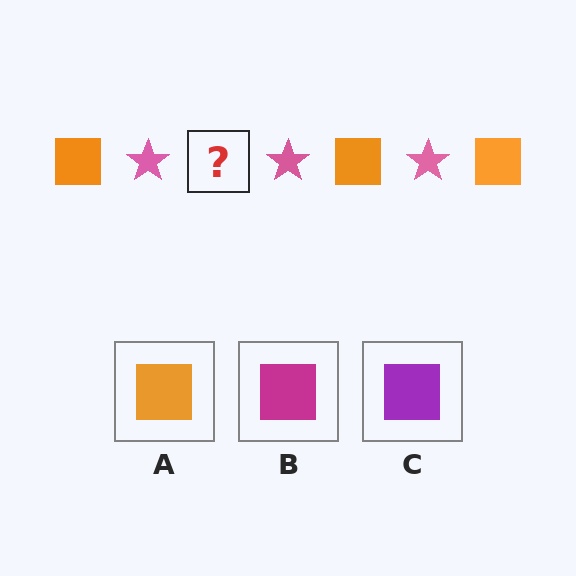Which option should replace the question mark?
Option A.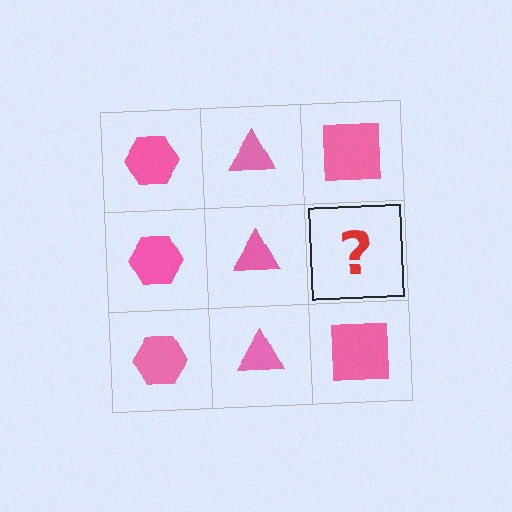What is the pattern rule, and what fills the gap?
The rule is that each column has a consistent shape. The gap should be filled with a pink square.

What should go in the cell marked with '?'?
The missing cell should contain a pink square.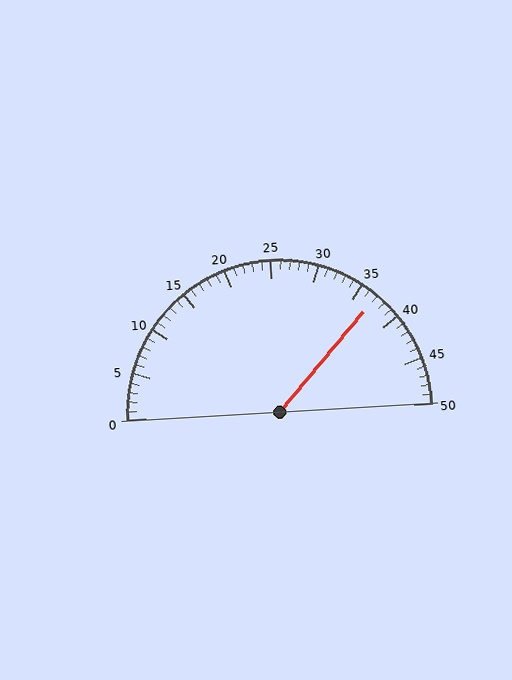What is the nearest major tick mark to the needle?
The nearest major tick mark is 35.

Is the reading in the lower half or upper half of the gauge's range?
The reading is in the upper half of the range (0 to 50).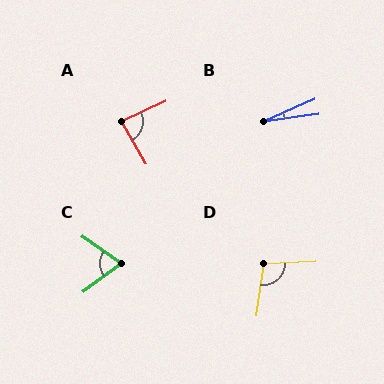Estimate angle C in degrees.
Approximately 72 degrees.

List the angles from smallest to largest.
B (16°), C (72°), A (85°), D (100°).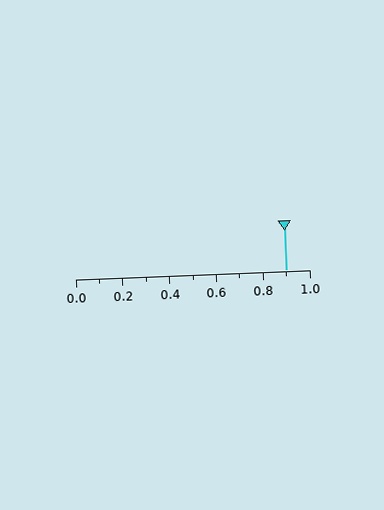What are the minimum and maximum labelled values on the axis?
The axis runs from 0.0 to 1.0.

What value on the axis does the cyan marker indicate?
The marker indicates approximately 0.9.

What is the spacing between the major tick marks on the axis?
The major ticks are spaced 0.2 apart.